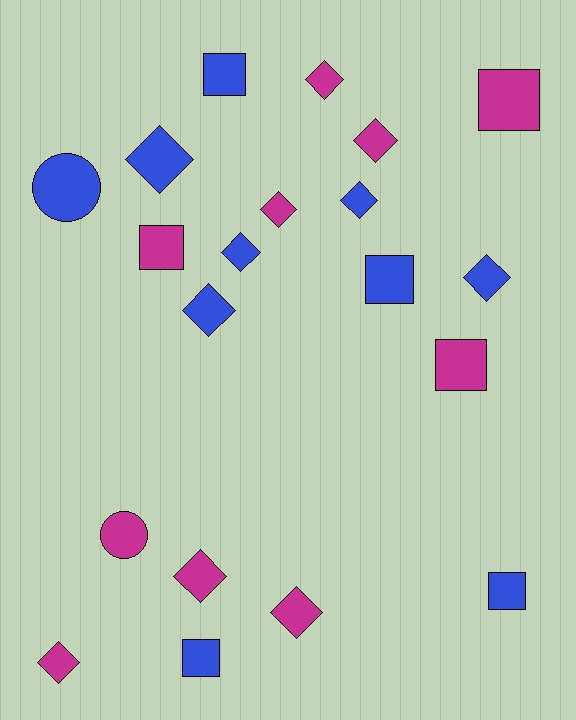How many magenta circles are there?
There is 1 magenta circle.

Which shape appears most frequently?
Diamond, with 11 objects.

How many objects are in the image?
There are 20 objects.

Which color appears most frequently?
Magenta, with 10 objects.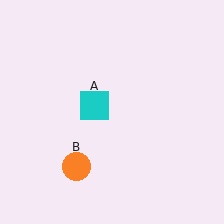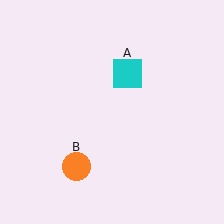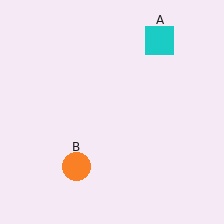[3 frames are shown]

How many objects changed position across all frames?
1 object changed position: cyan square (object A).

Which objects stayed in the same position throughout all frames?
Orange circle (object B) remained stationary.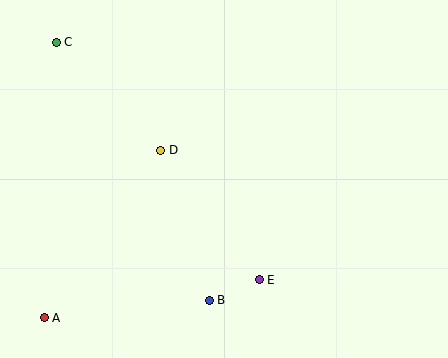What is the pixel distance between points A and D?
The distance between A and D is 204 pixels.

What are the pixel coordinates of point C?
Point C is at (56, 42).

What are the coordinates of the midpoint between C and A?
The midpoint between C and A is at (50, 180).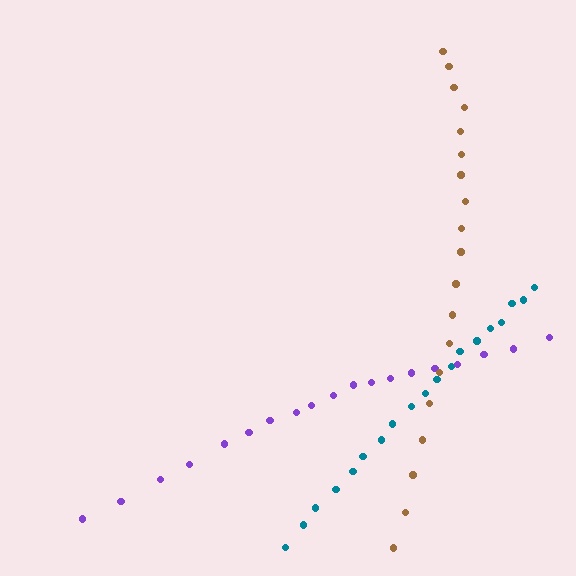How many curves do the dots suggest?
There are 3 distinct paths.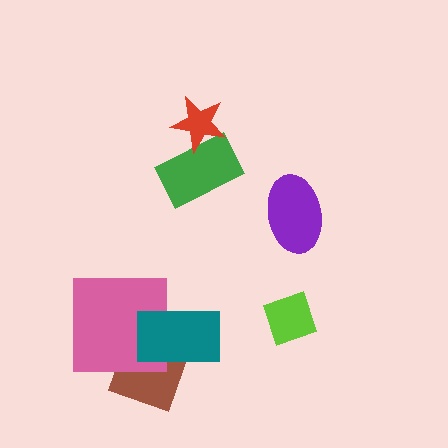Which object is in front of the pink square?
The teal rectangle is in front of the pink square.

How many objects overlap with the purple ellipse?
0 objects overlap with the purple ellipse.